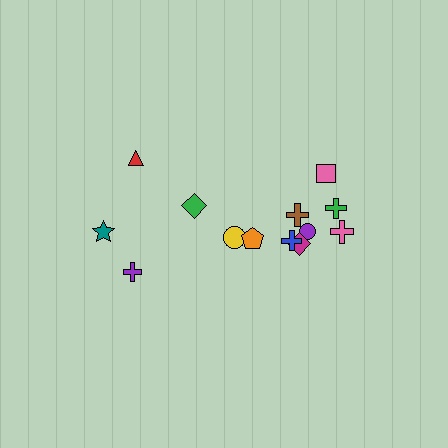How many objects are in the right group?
There are 8 objects.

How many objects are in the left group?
There are 5 objects.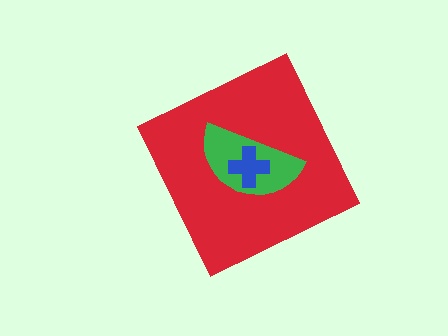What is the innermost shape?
The blue cross.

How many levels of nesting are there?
3.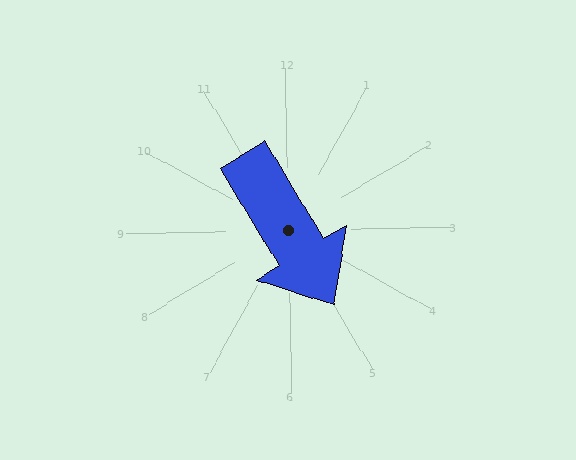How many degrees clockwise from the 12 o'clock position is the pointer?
Approximately 150 degrees.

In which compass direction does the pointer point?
Southeast.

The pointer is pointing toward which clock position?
Roughly 5 o'clock.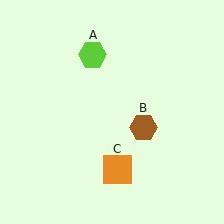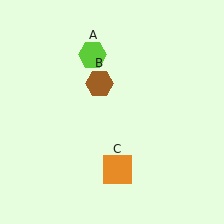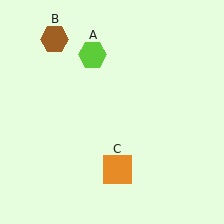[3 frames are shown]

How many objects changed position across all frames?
1 object changed position: brown hexagon (object B).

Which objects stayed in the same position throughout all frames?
Lime hexagon (object A) and orange square (object C) remained stationary.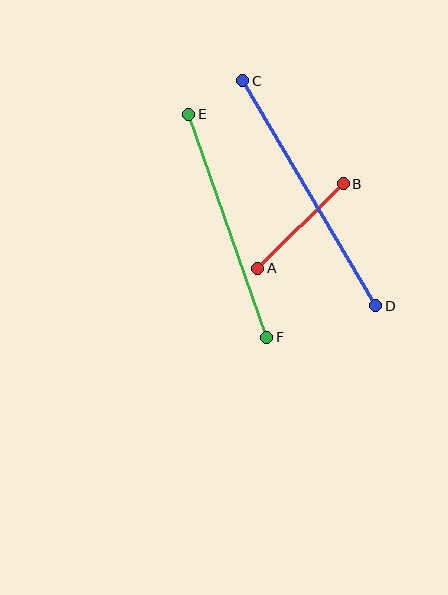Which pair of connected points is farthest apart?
Points C and D are farthest apart.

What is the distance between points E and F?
The distance is approximately 236 pixels.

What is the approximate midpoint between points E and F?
The midpoint is at approximately (228, 226) pixels.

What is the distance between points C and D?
The distance is approximately 262 pixels.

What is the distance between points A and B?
The distance is approximately 120 pixels.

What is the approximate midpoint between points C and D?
The midpoint is at approximately (309, 193) pixels.